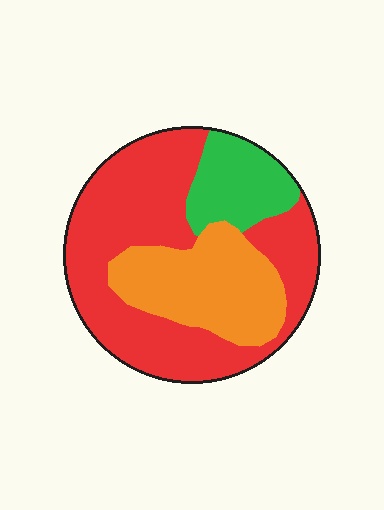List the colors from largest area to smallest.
From largest to smallest: red, orange, green.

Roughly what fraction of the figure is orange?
Orange takes up about one quarter (1/4) of the figure.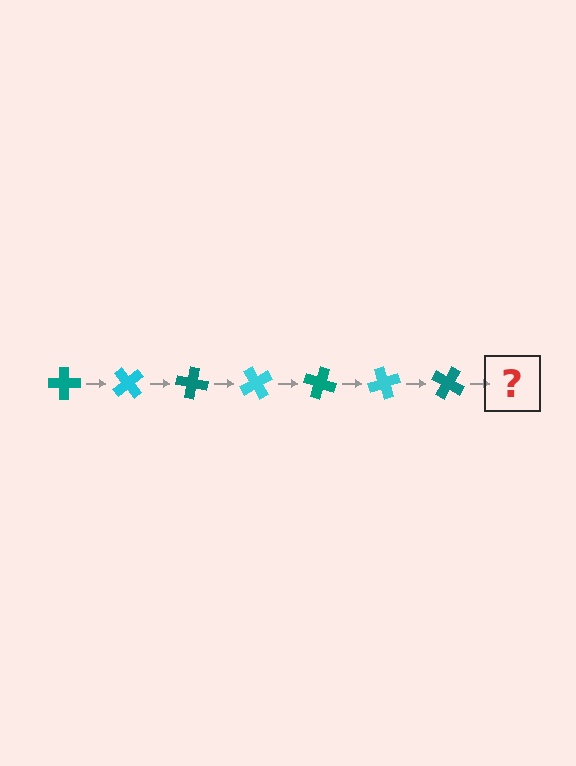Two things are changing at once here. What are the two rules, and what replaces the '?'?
The two rules are that it rotates 50 degrees each step and the color cycles through teal and cyan. The '?' should be a cyan cross, rotated 350 degrees from the start.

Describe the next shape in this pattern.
It should be a cyan cross, rotated 350 degrees from the start.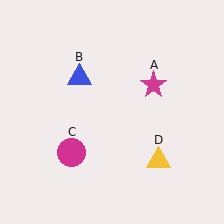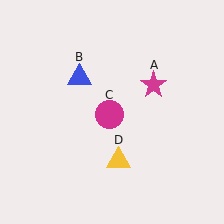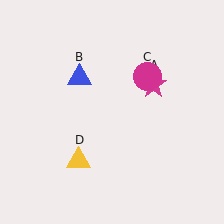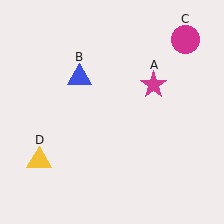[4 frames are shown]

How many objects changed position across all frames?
2 objects changed position: magenta circle (object C), yellow triangle (object D).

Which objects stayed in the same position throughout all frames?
Magenta star (object A) and blue triangle (object B) remained stationary.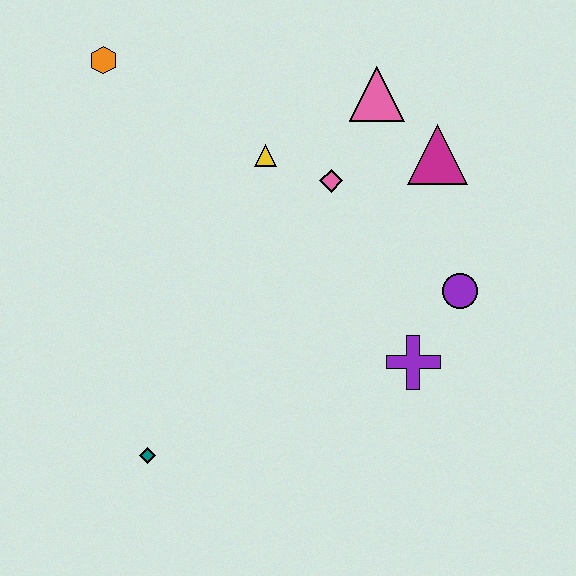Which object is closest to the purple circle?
The purple cross is closest to the purple circle.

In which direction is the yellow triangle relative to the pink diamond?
The yellow triangle is to the left of the pink diamond.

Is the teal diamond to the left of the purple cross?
Yes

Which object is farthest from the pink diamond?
The teal diamond is farthest from the pink diamond.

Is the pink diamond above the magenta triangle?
No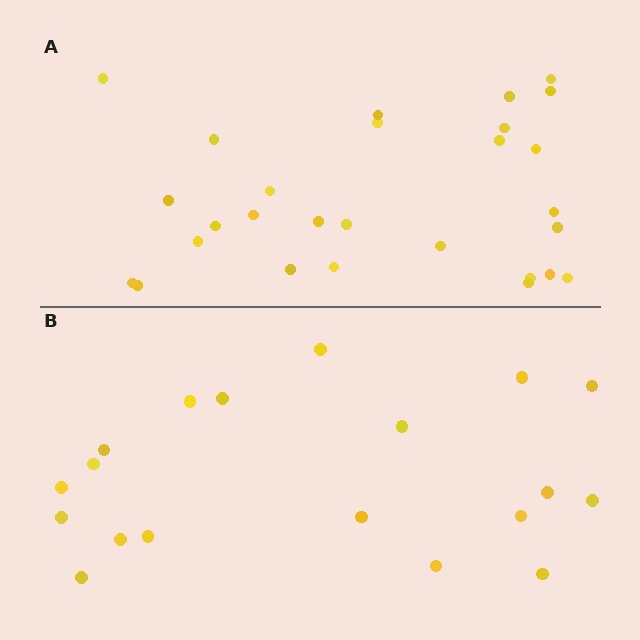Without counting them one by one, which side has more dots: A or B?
Region A (the top region) has more dots.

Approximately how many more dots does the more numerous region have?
Region A has roughly 8 or so more dots than region B.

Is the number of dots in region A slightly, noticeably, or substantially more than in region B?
Region A has substantially more. The ratio is roughly 1.5 to 1.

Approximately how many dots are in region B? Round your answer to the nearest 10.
About 20 dots. (The exact count is 19, which rounds to 20.)